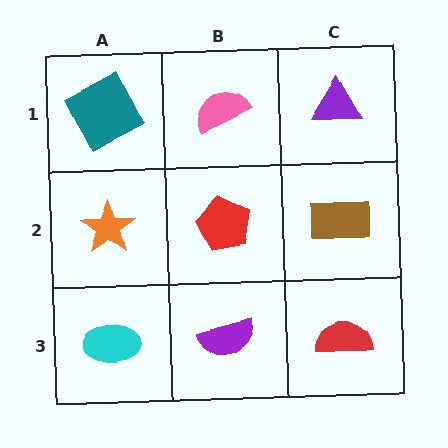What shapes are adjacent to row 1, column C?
A brown rectangle (row 2, column C), a pink semicircle (row 1, column B).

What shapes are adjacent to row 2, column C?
A purple triangle (row 1, column C), a red semicircle (row 3, column C), a red pentagon (row 2, column B).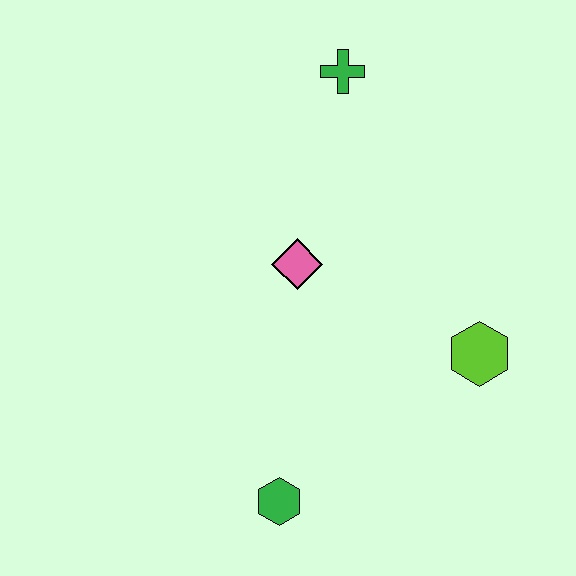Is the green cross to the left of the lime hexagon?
Yes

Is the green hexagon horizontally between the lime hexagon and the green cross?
No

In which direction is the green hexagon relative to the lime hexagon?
The green hexagon is to the left of the lime hexagon.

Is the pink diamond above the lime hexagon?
Yes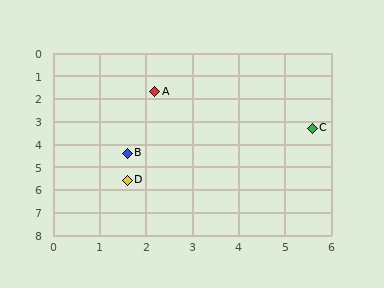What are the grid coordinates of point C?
Point C is at approximately (5.6, 3.3).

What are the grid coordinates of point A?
Point A is at approximately (2.2, 1.7).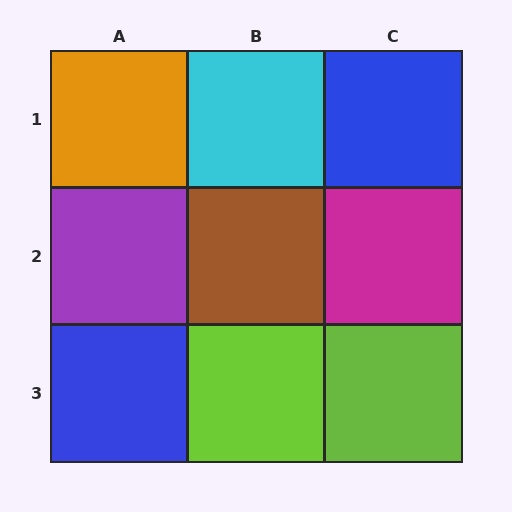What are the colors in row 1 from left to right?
Orange, cyan, blue.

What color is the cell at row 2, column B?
Brown.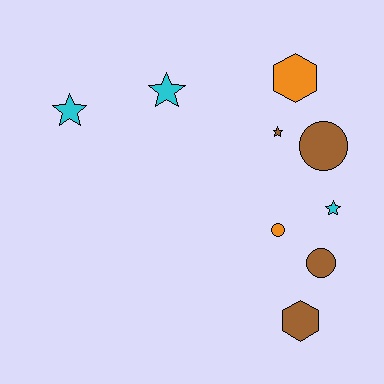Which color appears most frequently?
Brown, with 4 objects.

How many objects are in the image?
There are 9 objects.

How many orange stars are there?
There are no orange stars.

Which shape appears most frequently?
Star, with 4 objects.